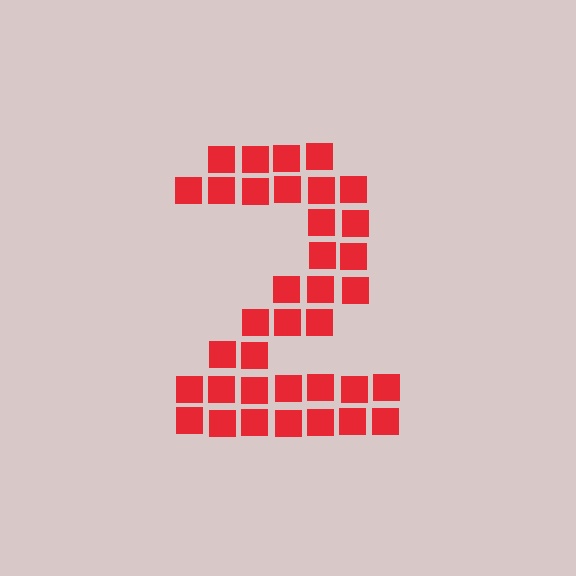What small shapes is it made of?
It is made of small squares.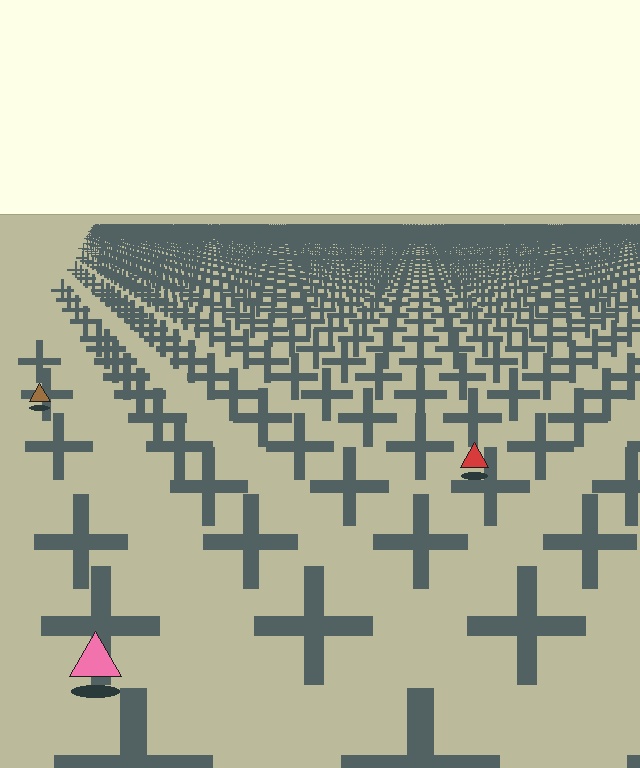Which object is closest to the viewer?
The pink triangle is closest. The texture marks near it are larger and more spread out.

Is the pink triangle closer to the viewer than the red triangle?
Yes. The pink triangle is closer — you can tell from the texture gradient: the ground texture is coarser near it.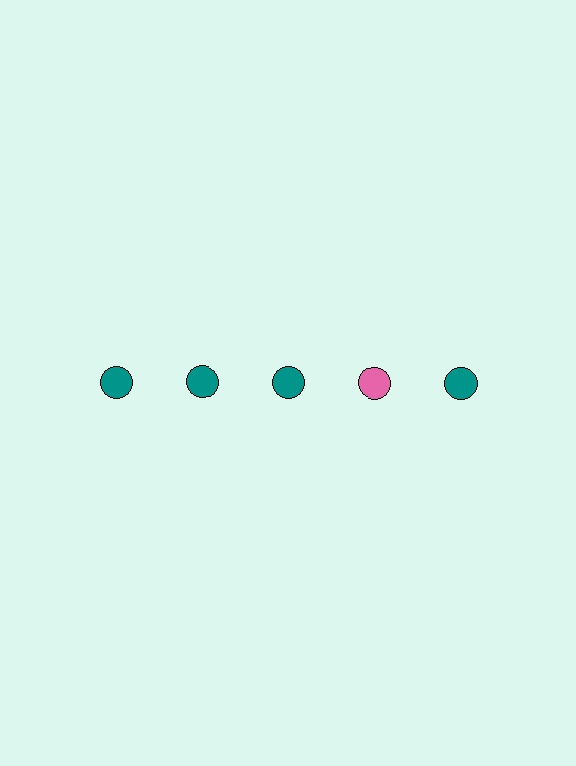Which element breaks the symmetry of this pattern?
The pink circle in the top row, second from right column breaks the symmetry. All other shapes are teal circles.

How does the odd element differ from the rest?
It has a different color: pink instead of teal.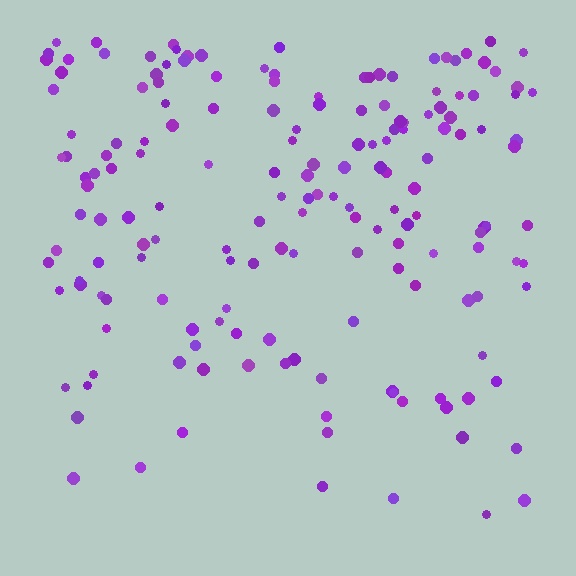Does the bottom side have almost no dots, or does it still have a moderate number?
Still a moderate number, just noticeably fewer than the top.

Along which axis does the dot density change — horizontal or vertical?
Vertical.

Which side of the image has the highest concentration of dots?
The top.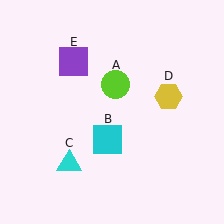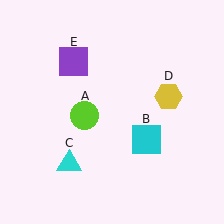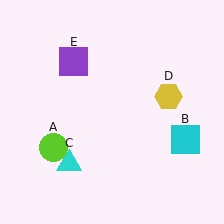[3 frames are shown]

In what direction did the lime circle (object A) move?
The lime circle (object A) moved down and to the left.